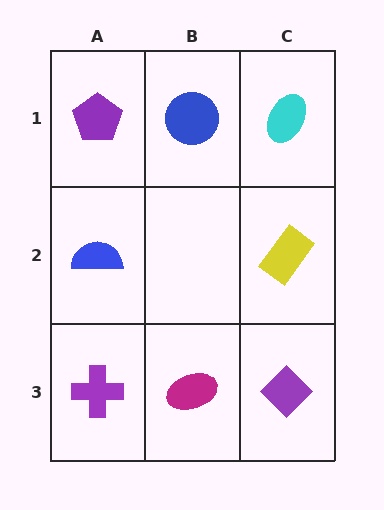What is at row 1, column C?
A cyan ellipse.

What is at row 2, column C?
A yellow rectangle.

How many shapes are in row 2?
2 shapes.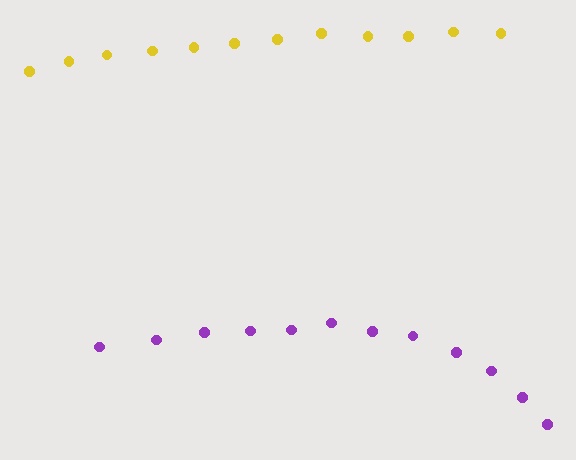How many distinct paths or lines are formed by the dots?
There are 2 distinct paths.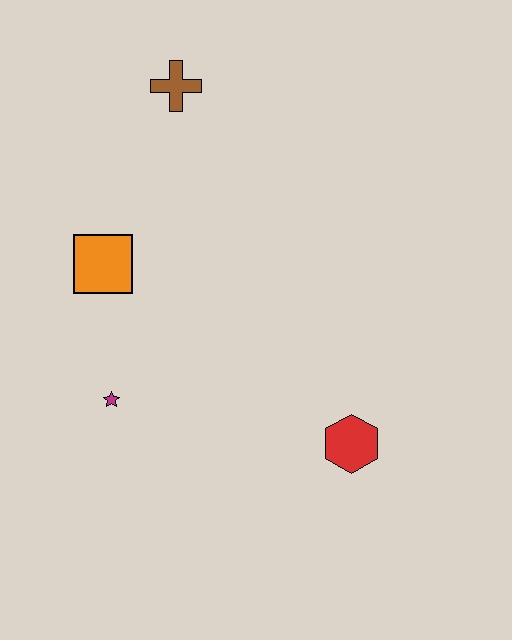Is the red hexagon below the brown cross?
Yes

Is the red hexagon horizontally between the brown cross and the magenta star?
No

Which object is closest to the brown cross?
The orange square is closest to the brown cross.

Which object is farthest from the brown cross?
The red hexagon is farthest from the brown cross.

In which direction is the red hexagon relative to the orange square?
The red hexagon is to the right of the orange square.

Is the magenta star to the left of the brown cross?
Yes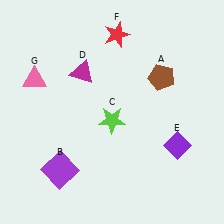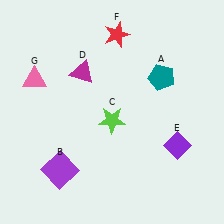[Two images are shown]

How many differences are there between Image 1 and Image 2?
There is 1 difference between the two images.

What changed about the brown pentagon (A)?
In Image 1, A is brown. In Image 2, it changed to teal.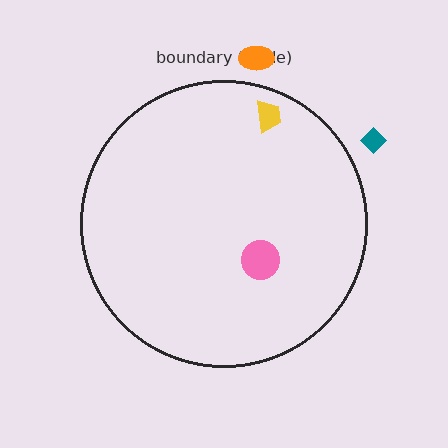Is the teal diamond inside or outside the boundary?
Outside.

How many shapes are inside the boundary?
2 inside, 2 outside.